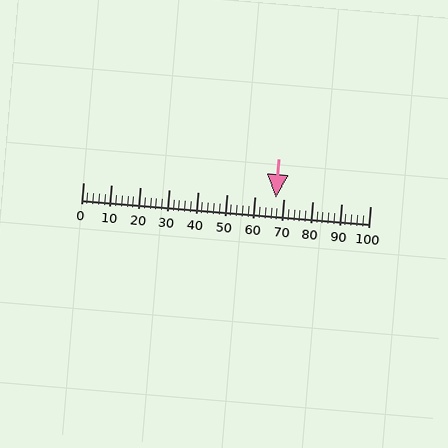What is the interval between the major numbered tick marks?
The major tick marks are spaced 10 units apart.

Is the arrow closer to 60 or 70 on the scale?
The arrow is closer to 70.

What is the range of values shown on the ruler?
The ruler shows values from 0 to 100.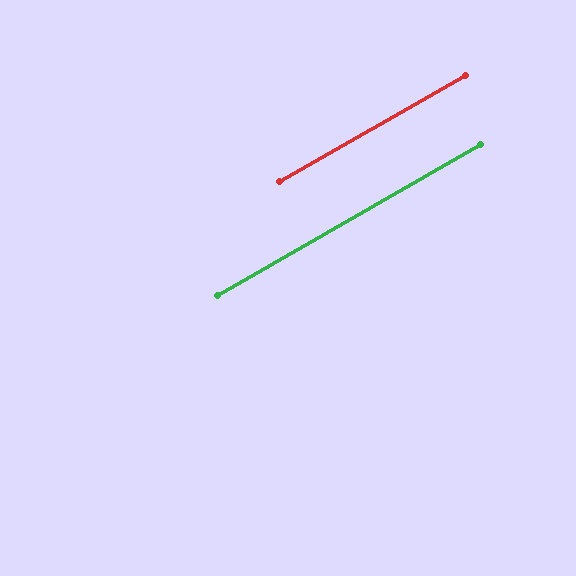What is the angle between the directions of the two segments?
Approximately 0 degrees.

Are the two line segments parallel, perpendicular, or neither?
Parallel — their directions differ by only 0.1°.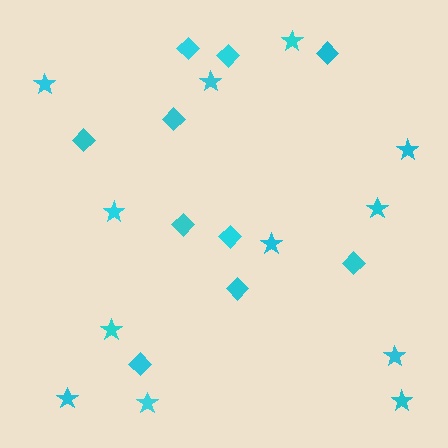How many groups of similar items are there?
There are 2 groups: one group of stars (12) and one group of diamonds (10).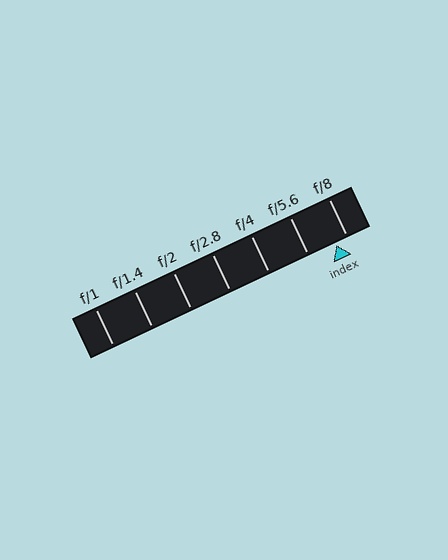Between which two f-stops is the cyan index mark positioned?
The index mark is between f/5.6 and f/8.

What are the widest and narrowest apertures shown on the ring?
The widest aperture shown is f/1 and the narrowest is f/8.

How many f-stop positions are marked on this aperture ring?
There are 7 f-stop positions marked.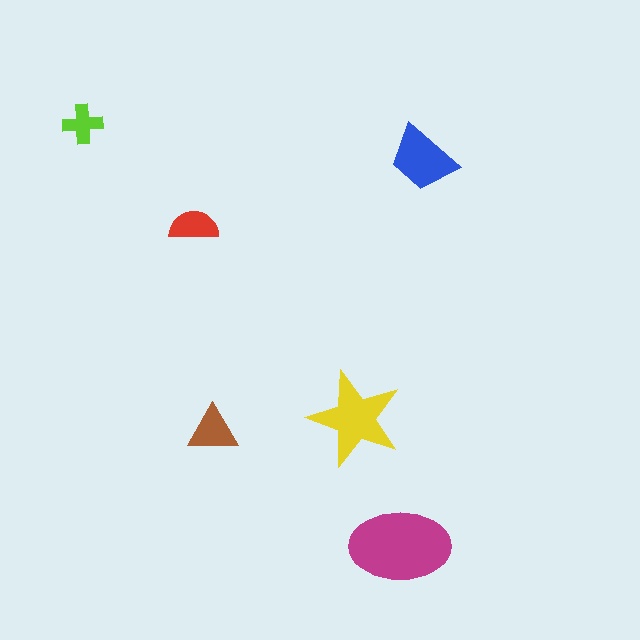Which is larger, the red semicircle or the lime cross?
The red semicircle.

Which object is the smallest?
The lime cross.